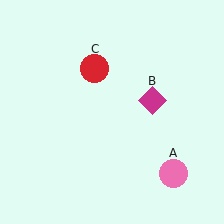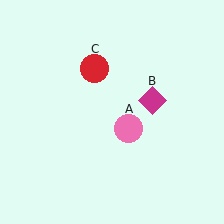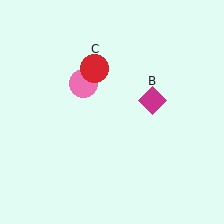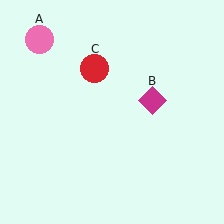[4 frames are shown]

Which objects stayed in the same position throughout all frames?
Magenta diamond (object B) and red circle (object C) remained stationary.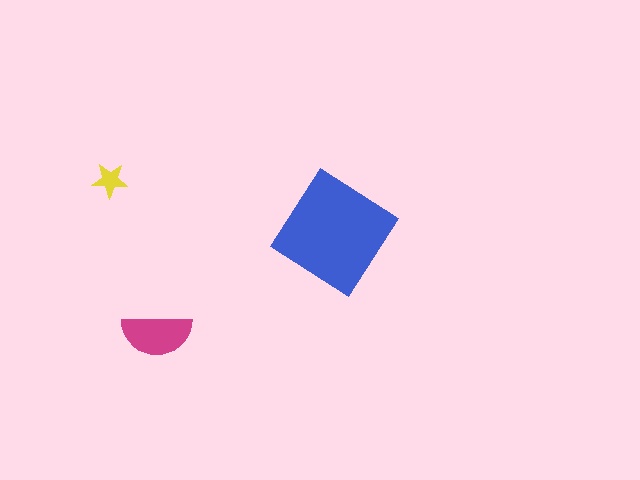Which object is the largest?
The blue diamond.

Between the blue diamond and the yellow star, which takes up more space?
The blue diamond.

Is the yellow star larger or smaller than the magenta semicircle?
Smaller.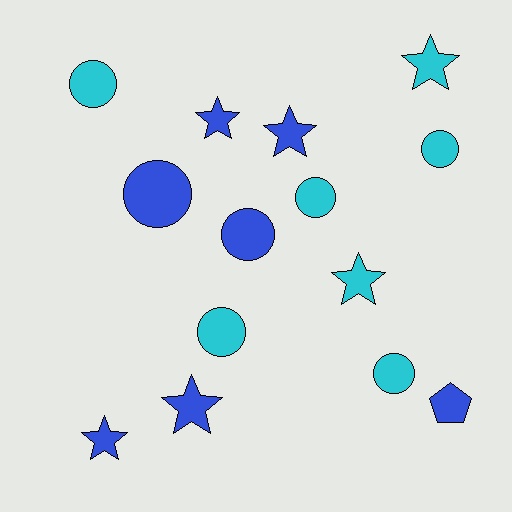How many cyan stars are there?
There are 2 cyan stars.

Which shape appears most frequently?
Circle, with 7 objects.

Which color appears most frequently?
Cyan, with 7 objects.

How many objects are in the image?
There are 14 objects.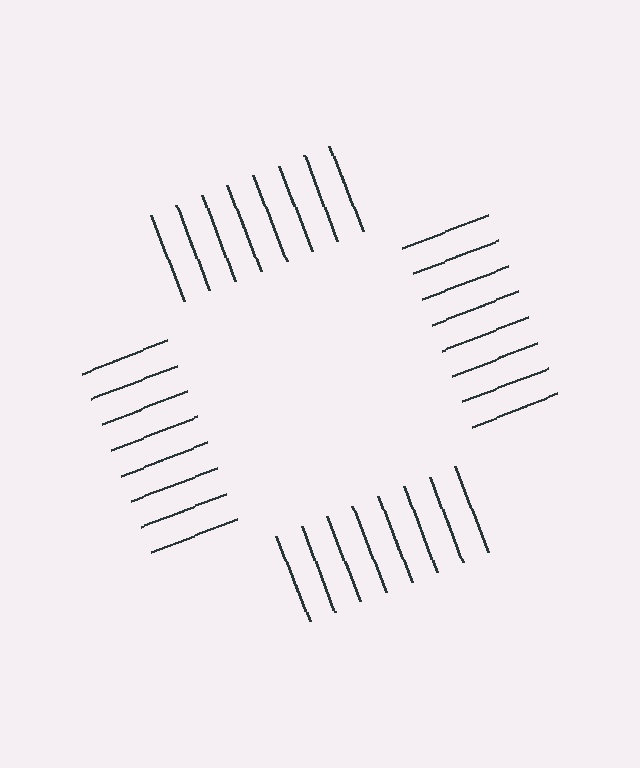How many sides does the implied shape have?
4 sides — the line-ends trace a square.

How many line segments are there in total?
32 — 8 along each of the 4 edges.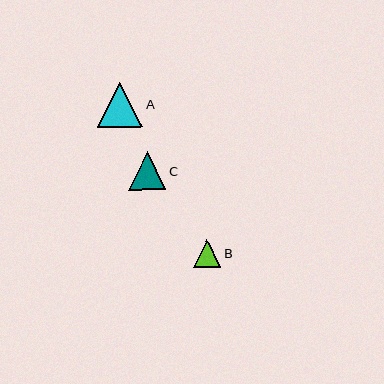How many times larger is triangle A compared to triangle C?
Triangle A is approximately 1.2 times the size of triangle C.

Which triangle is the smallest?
Triangle B is the smallest with a size of approximately 27 pixels.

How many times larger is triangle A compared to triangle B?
Triangle A is approximately 1.7 times the size of triangle B.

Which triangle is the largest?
Triangle A is the largest with a size of approximately 46 pixels.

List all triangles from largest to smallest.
From largest to smallest: A, C, B.